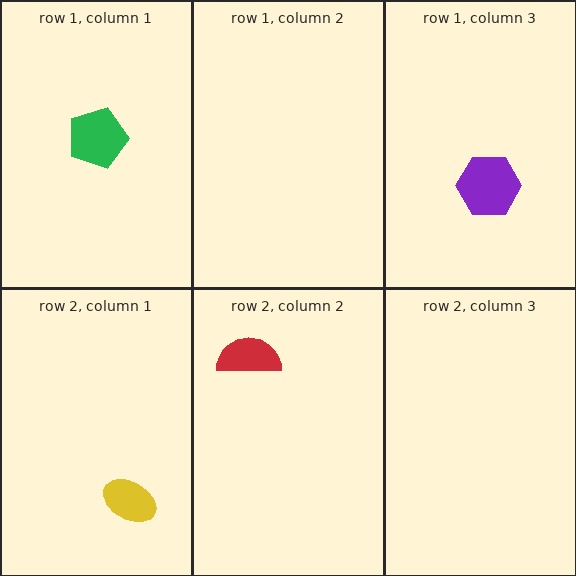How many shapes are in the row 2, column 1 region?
1.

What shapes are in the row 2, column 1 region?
The yellow ellipse.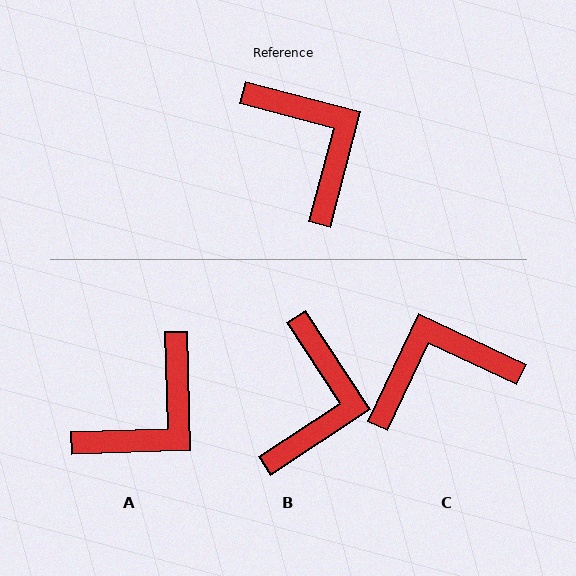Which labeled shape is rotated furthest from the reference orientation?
C, about 79 degrees away.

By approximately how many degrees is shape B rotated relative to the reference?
Approximately 42 degrees clockwise.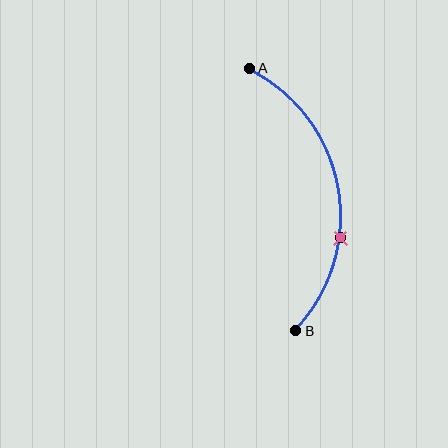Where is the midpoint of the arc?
The arc midpoint is the point on the curve farthest from the straight line joining A and B. It sits to the right of that line.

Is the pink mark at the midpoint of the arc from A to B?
No. The pink mark lies on the arc but is closer to endpoint B. The arc midpoint would be at the point on the curve equidistant along the arc from both A and B.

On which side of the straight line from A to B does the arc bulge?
The arc bulges to the right of the straight line connecting A and B.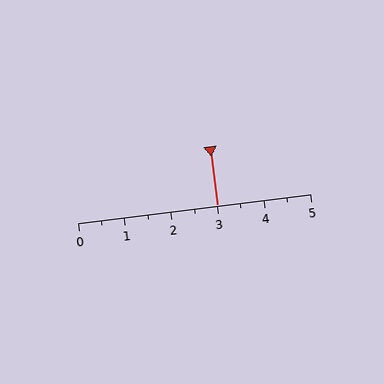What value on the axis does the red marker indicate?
The marker indicates approximately 3.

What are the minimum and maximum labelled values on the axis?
The axis runs from 0 to 5.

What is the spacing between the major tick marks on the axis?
The major ticks are spaced 1 apart.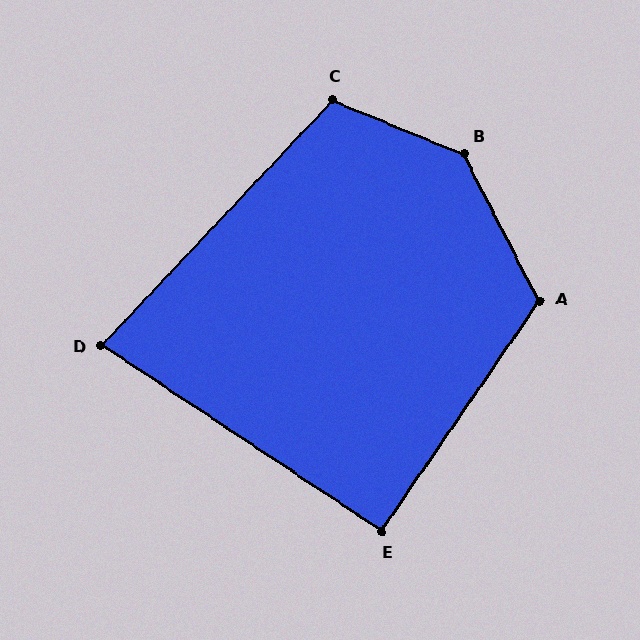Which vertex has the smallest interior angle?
D, at approximately 80 degrees.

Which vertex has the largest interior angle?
B, at approximately 139 degrees.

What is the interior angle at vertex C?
Approximately 111 degrees (obtuse).